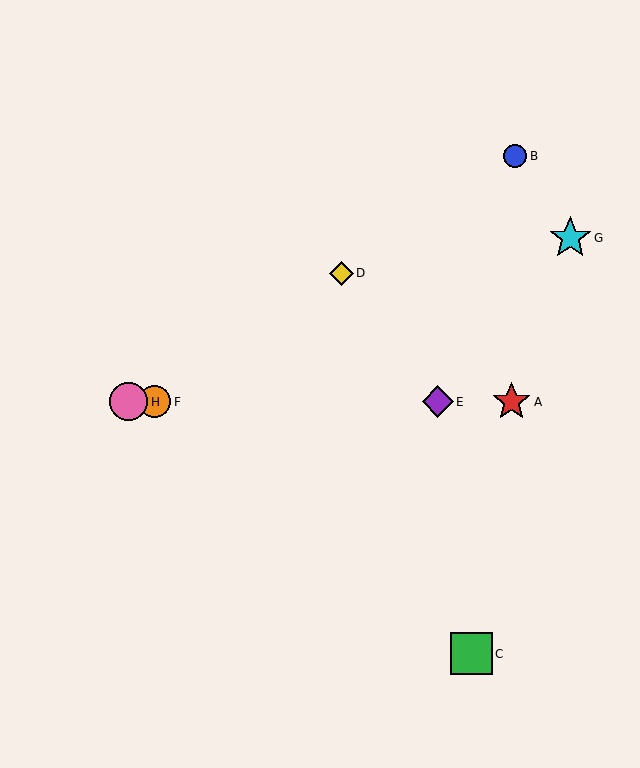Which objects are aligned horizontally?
Objects A, E, F, H are aligned horizontally.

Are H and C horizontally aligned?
No, H is at y≈402 and C is at y≈654.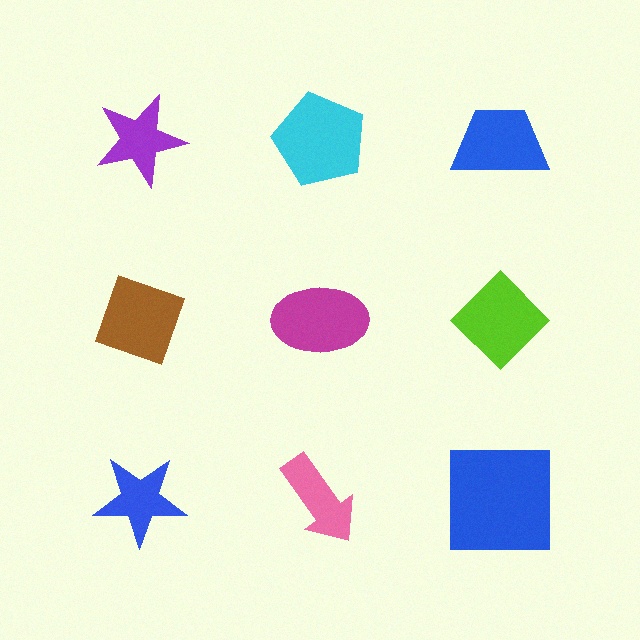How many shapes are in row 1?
3 shapes.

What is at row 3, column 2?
A pink arrow.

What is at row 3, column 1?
A blue star.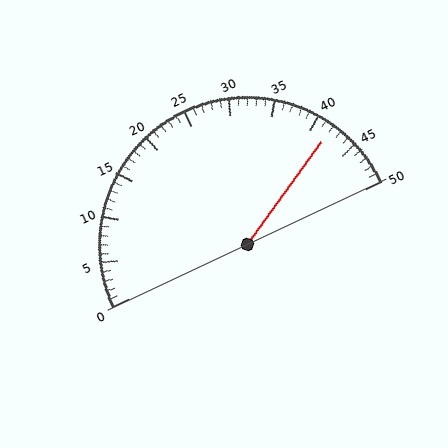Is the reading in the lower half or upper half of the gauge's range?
The reading is in the upper half of the range (0 to 50).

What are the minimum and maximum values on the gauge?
The gauge ranges from 0 to 50.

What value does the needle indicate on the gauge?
The needle indicates approximately 42.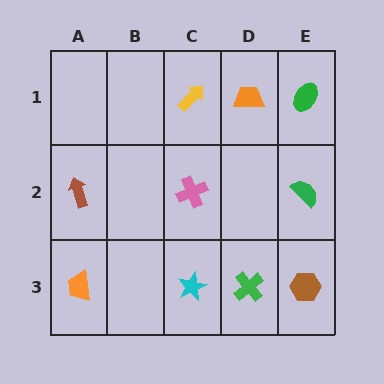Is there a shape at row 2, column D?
No, that cell is empty.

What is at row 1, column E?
A green ellipse.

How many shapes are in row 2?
3 shapes.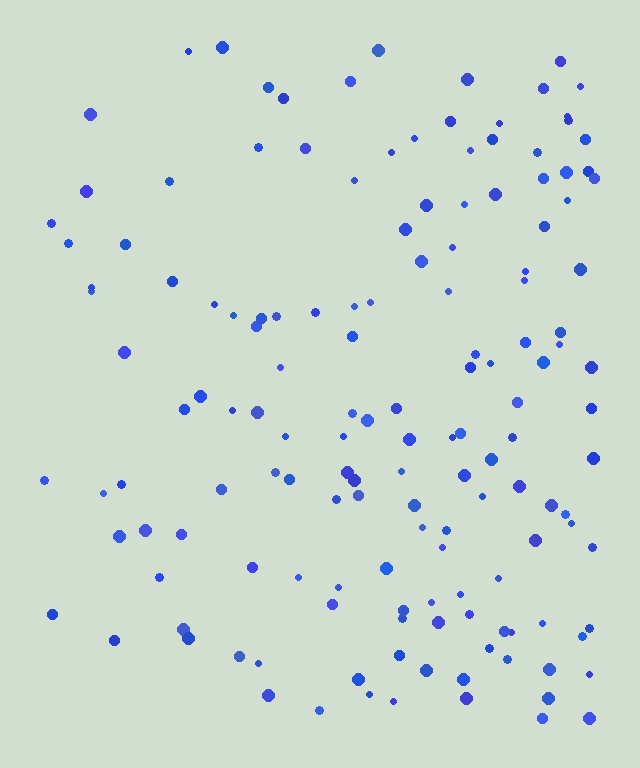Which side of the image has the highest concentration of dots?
The right.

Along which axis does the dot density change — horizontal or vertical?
Horizontal.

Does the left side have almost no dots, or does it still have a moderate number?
Still a moderate number, just noticeably fewer than the right.